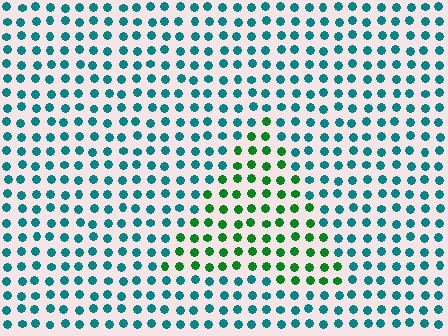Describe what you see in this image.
The image is filled with small teal elements in a uniform arrangement. A triangle-shaped region is visible where the elements are tinted to a slightly different hue, forming a subtle color boundary.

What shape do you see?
I see a triangle.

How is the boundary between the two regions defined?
The boundary is defined purely by a slight shift in hue (about 46 degrees). Spacing, size, and orientation are identical on both sides.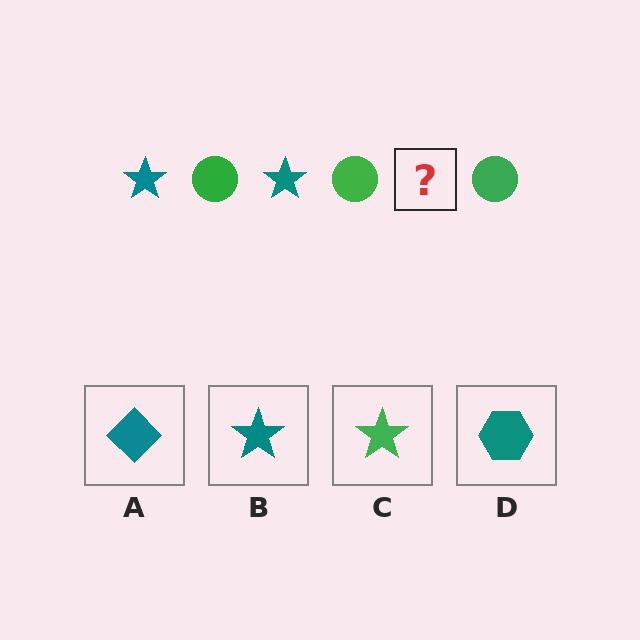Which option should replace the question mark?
Option B.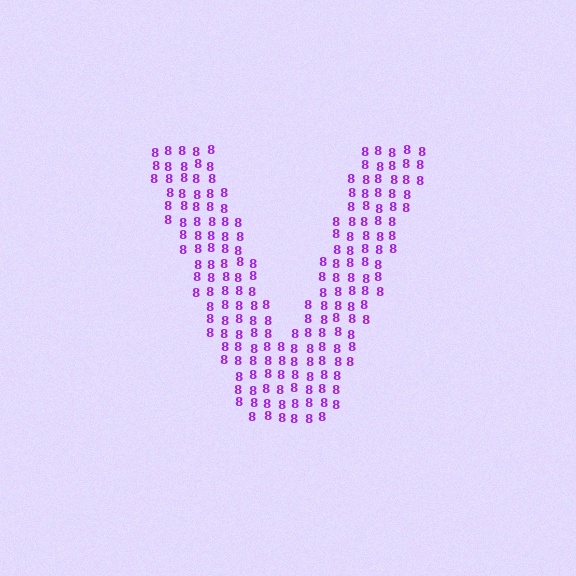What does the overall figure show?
The overall figure shows the letter V.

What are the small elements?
The small elements are digit 8's.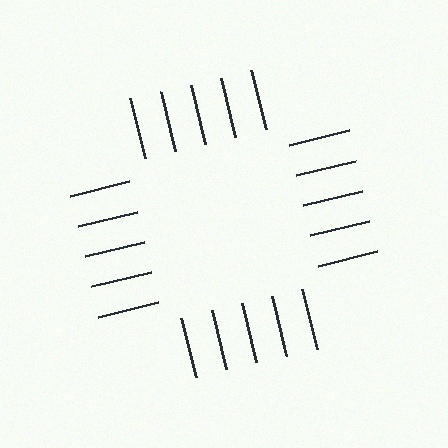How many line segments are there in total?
20 — 5 along each of the 4 edges.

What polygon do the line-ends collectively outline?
An illusory square — the line segments terminate on its edges but no continuous stroke is drawn.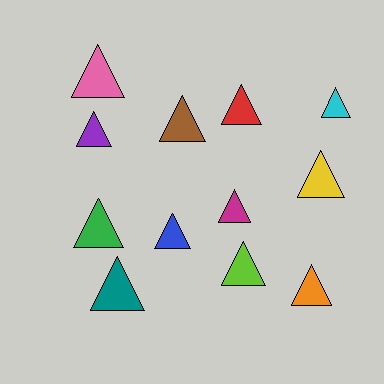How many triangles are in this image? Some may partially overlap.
There are 12 triangles.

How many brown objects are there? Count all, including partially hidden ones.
There is 1 brown object.